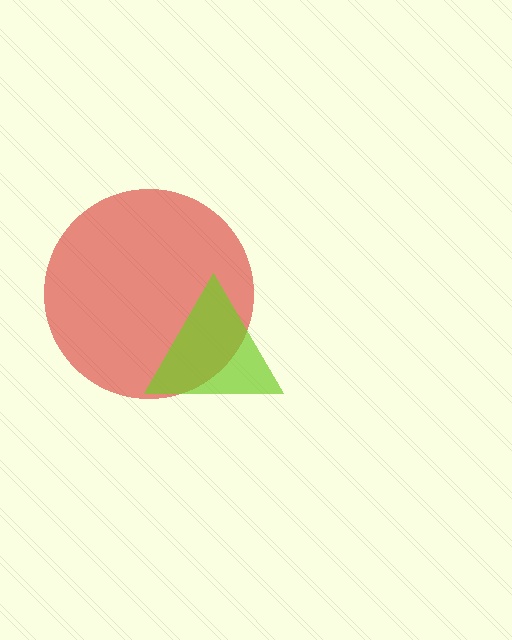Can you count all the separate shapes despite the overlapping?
Yes, there are 2 separate shapes.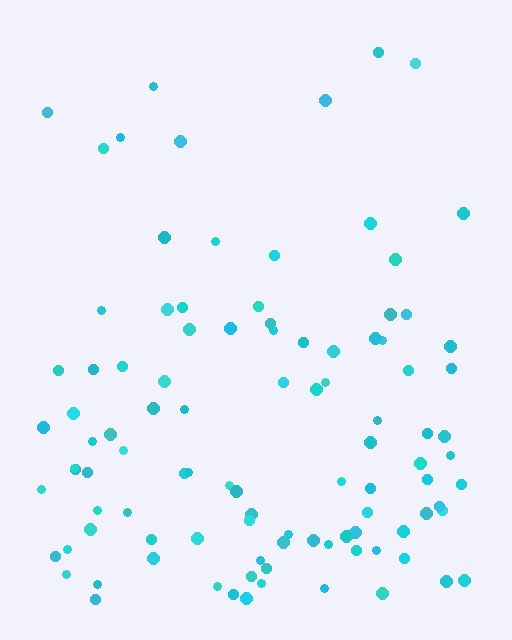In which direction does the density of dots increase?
From top to bottom, with the bottom side densest.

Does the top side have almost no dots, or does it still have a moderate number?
Still a moderate number, just noticeably fewer than the bottom.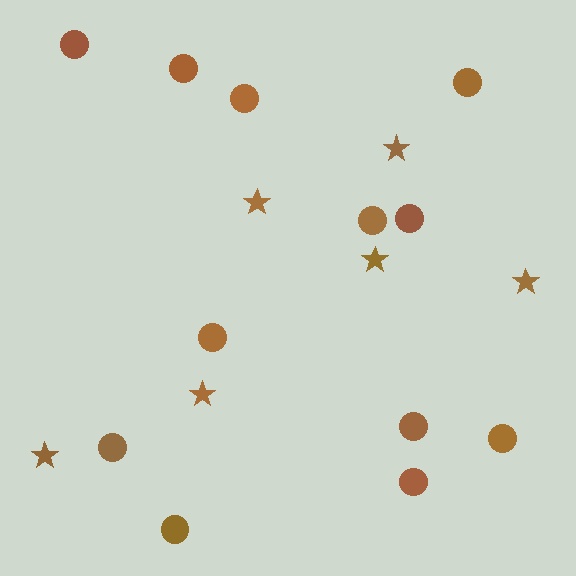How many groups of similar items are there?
There are 2 groups: one group of stars (6) and one group of circles (12).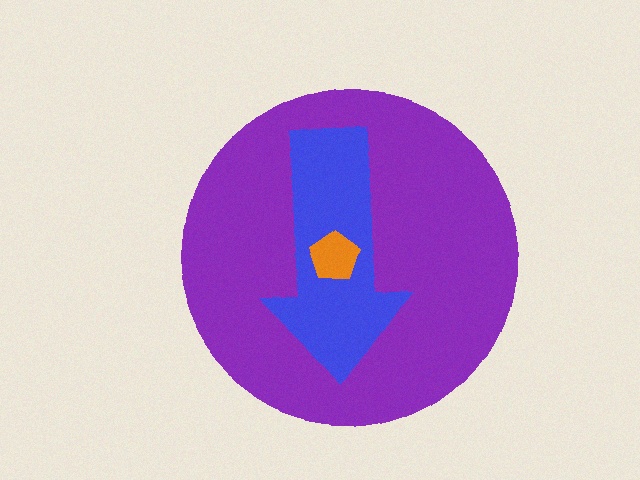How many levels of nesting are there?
3.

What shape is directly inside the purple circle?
The blue arrow.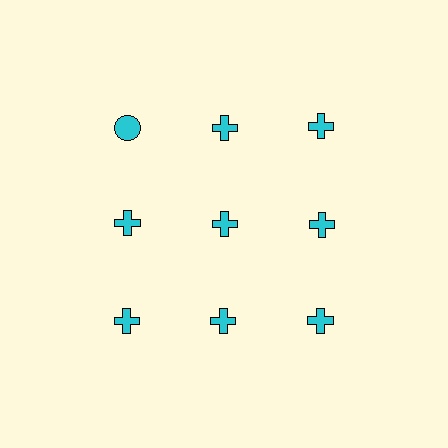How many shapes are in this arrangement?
There are 9 shapes arranged in a grid pattern.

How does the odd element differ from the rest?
It has a different shape: circle instead of cross.